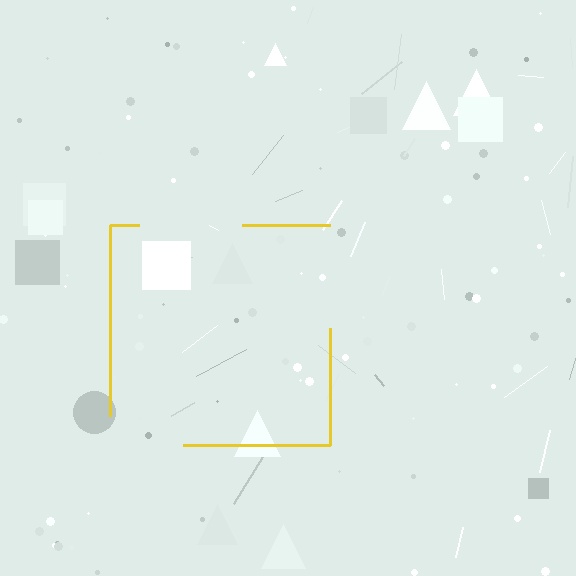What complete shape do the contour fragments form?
The contour fragments form a square.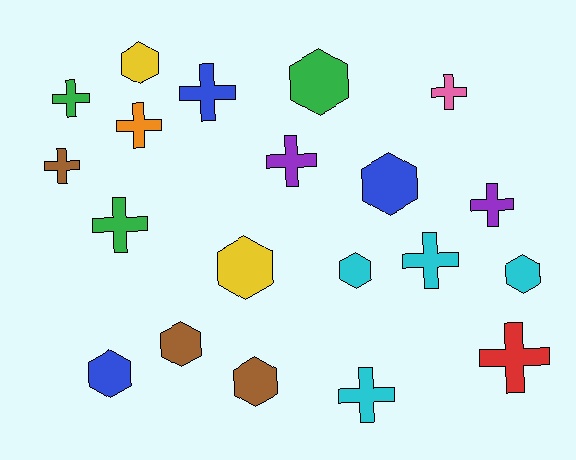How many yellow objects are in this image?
There are 2 yellow objects.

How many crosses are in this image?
There are 11 crosses.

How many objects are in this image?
There are 20 objects.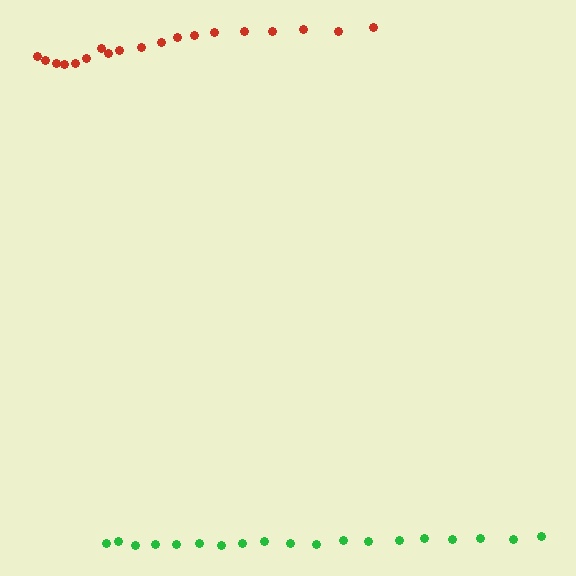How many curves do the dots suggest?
There are 2 distinct paths.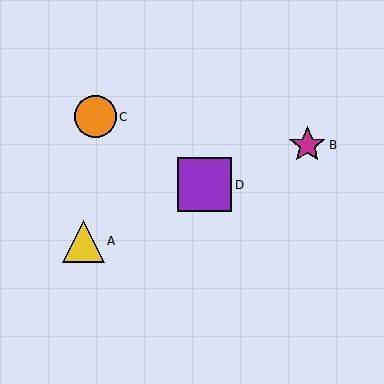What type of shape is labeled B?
Shape B is a magenta star.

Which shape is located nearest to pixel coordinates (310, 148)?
The magenta star (labeled B) at (307, 145) is nearest to that location.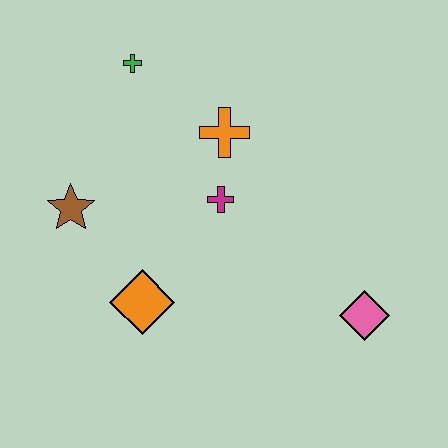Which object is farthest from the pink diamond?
The green cross is farthest from the pink diamond.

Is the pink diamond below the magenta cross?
Yes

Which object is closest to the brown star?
The orange diamond is closest to the brown star.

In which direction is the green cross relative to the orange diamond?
The green cross is above the orange diamond.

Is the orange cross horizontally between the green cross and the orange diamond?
No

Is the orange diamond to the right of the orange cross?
No